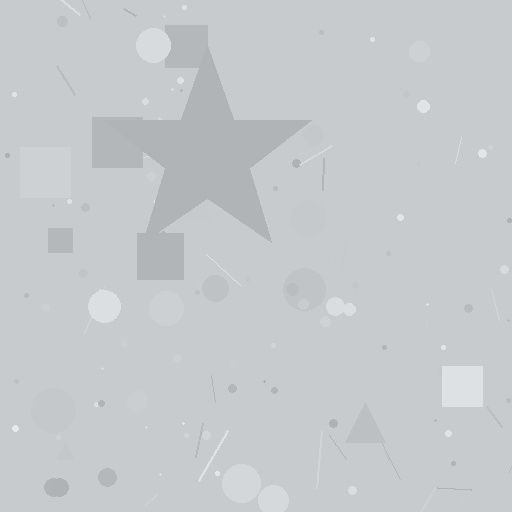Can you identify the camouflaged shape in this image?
The camouflaged shape is a star.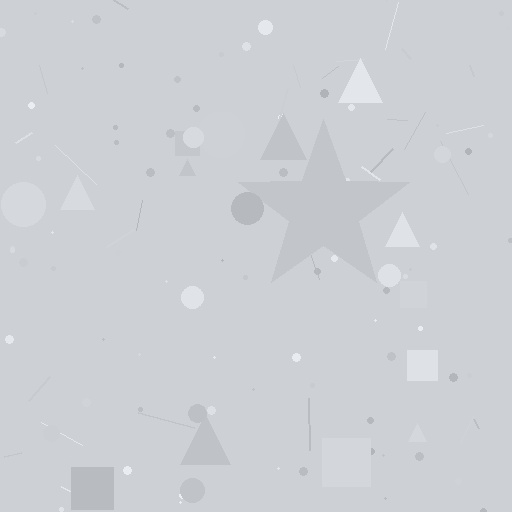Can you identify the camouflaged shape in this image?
The camouflaged shape is a star.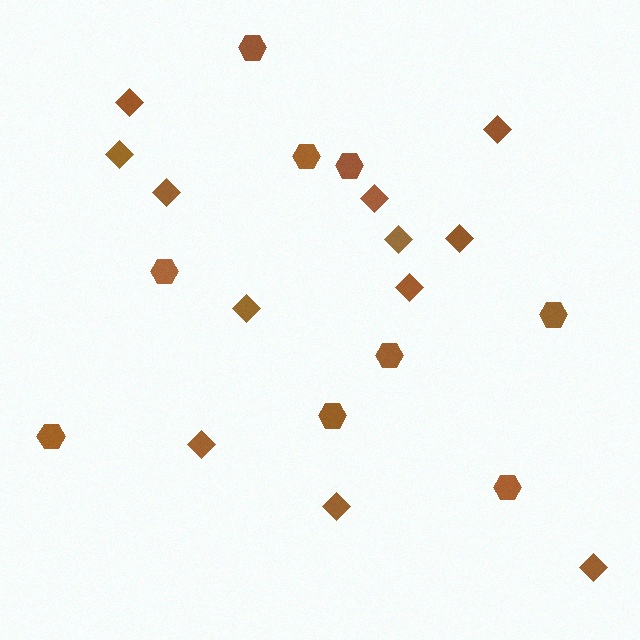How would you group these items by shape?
There are 2 groups: one group of hexagons (9) and one group of diamonds (12).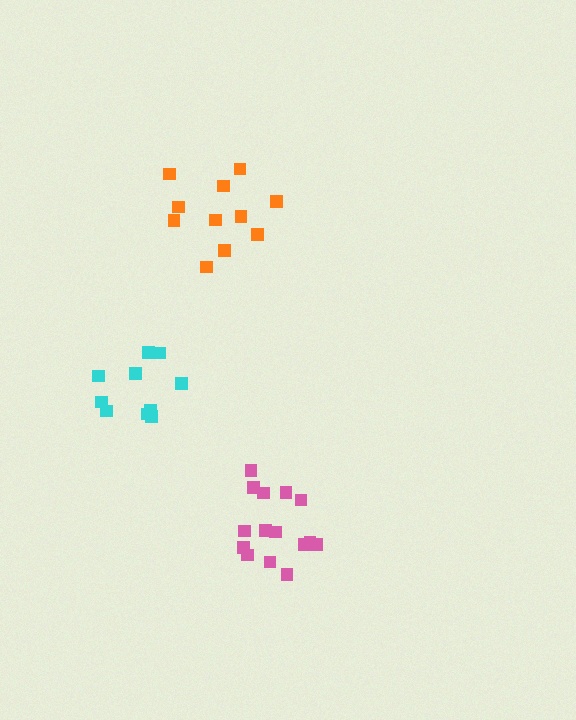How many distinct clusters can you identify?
There are 3 distinct clusters.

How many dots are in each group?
Group 1: 15 dots, Group 2: 11 dots, Group 3: 10 dots (36 total).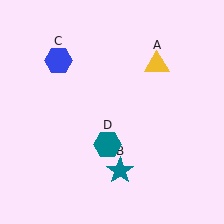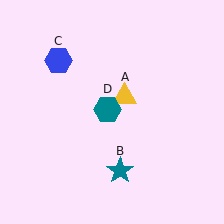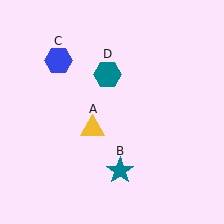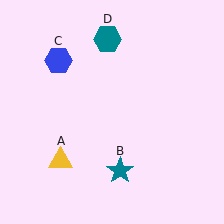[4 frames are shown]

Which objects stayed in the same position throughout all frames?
Teal star (object B) and blue hexagon (object C) remained stationary.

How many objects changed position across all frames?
2 objects changed position: yellow triangle (object A), teal hexagon (object D).